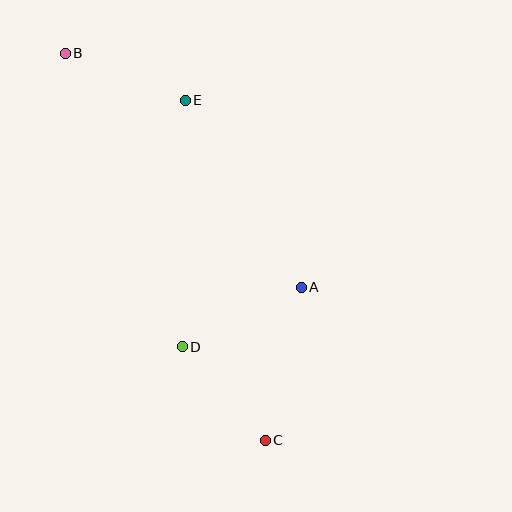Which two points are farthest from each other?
Points B and C are farthest from each other.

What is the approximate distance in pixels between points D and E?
The distance between D and E is approximately 247 pixels.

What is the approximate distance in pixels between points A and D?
The distance between A and D is approximately 133 pixels.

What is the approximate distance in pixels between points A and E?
The distance between A and E is approximately 220 pixels.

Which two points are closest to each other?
Points C and D are closest to each other.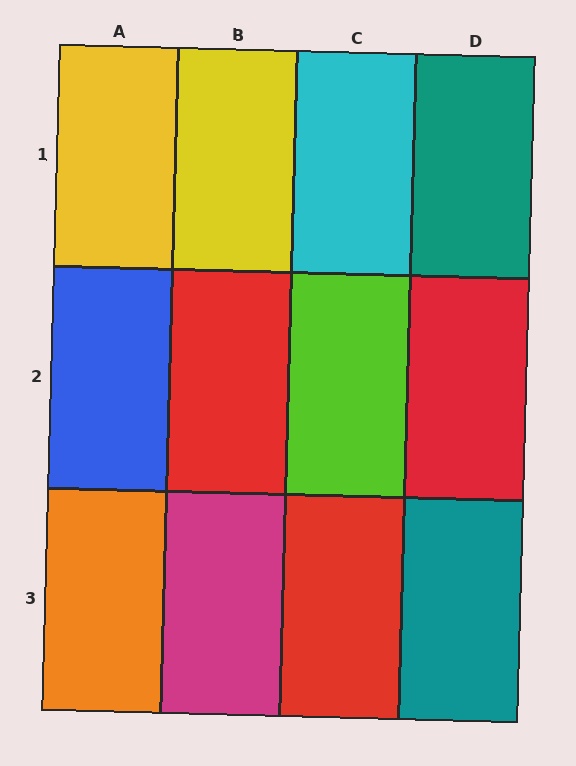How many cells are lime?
1 cell is lime.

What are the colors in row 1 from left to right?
Yellow, yellow, cyan, teal.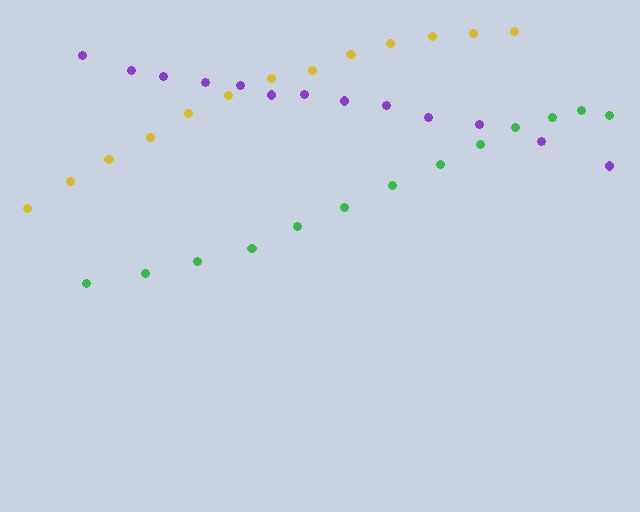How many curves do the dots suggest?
There are 3 distinct paths.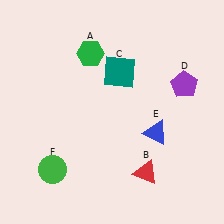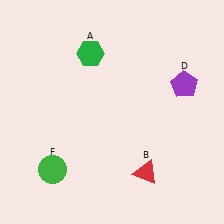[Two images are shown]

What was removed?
The blue triangle (E), the teal square (C) were removed in Image 2.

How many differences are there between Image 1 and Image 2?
There are 2 differences between the two images.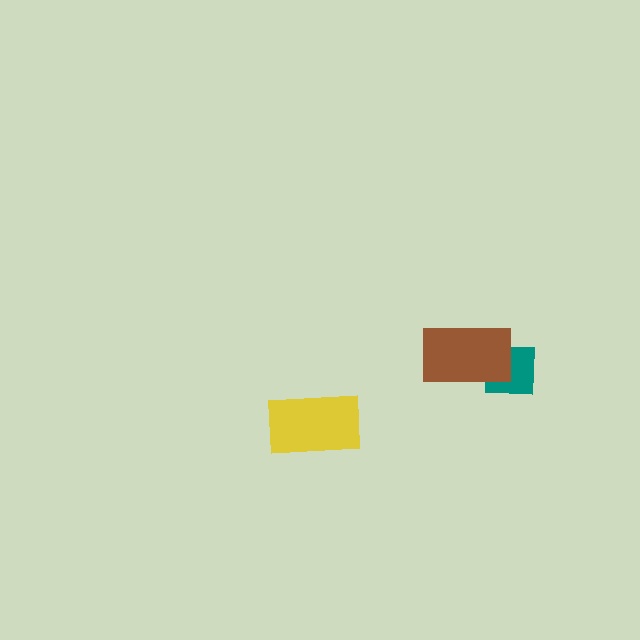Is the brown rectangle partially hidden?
No, no other shape covers it.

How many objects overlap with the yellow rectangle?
0 objects overlap with the yellow rectangle.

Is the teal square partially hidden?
Yes, it is partially covered by another shape.